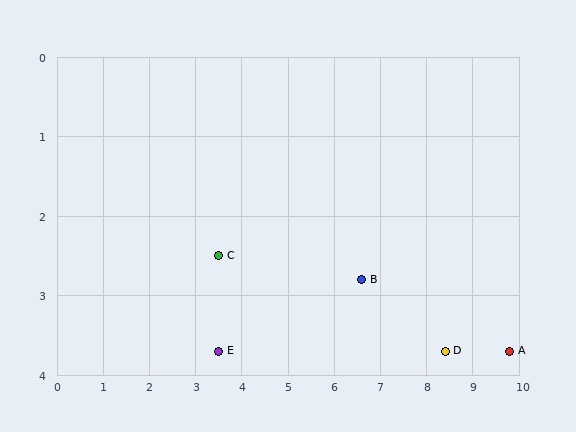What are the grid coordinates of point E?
Point E is at approximately (3.5, 3.7).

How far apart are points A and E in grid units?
Points A and E are about 6.3 grid units apart.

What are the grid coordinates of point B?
Point B is at approximately (6.6, 2.8).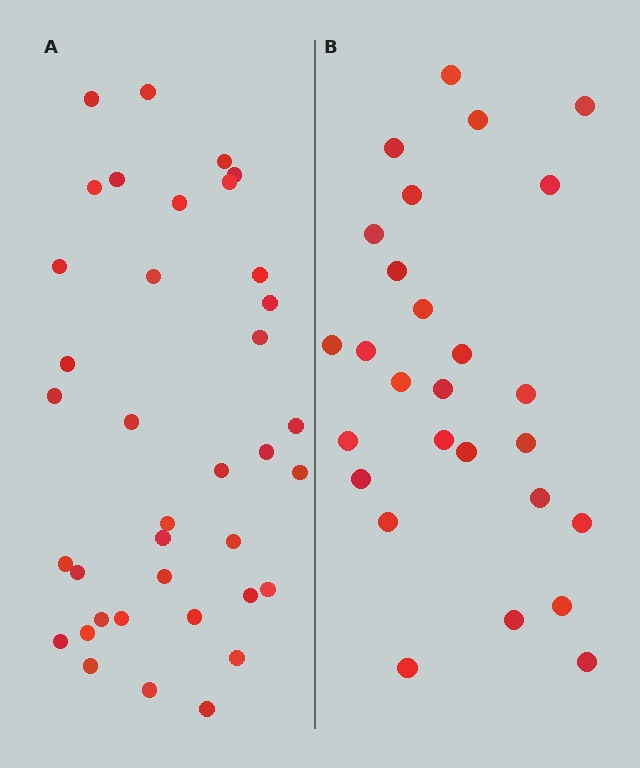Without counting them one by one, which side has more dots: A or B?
Region A (the left region) has more dots.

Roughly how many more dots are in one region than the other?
Region A has roughly 10 or so more dots than region B.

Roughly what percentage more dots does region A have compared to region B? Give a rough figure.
About 35% more.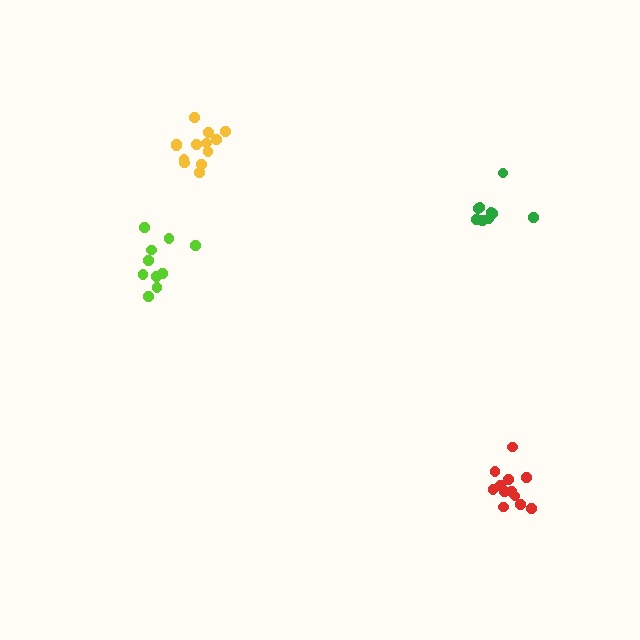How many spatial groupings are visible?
There are 4 spatial groupings.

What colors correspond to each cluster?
The clusters are colored: lime, yellow, red, green.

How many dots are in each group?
Group 1: 10 dots, Group 2: 13 dots, Group 3: 12 dots, Group 4: 9 dots (44 total).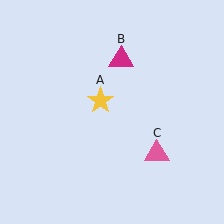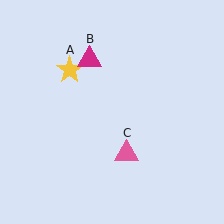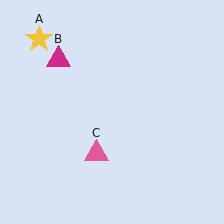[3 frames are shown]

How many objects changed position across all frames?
3 objects changed position: yellow star (object A), magenta triangle (object B), pink triangle (object C).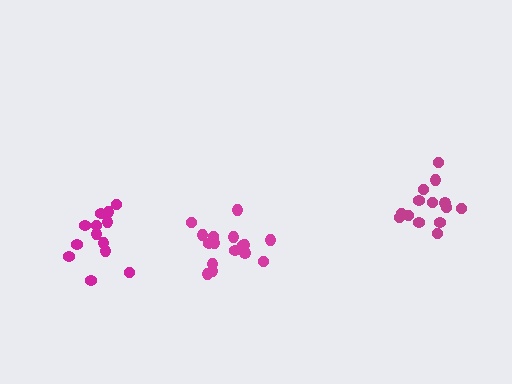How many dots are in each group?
Group 1: 16 dots, Group 2: 14 dots, Group 3: 13 dots (43 total).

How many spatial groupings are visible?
There are 3 spatial groupings.